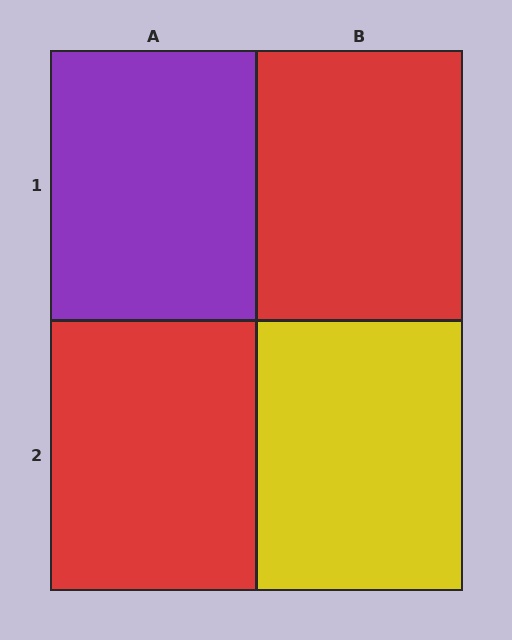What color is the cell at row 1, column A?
Purple.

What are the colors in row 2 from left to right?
Red, yellow.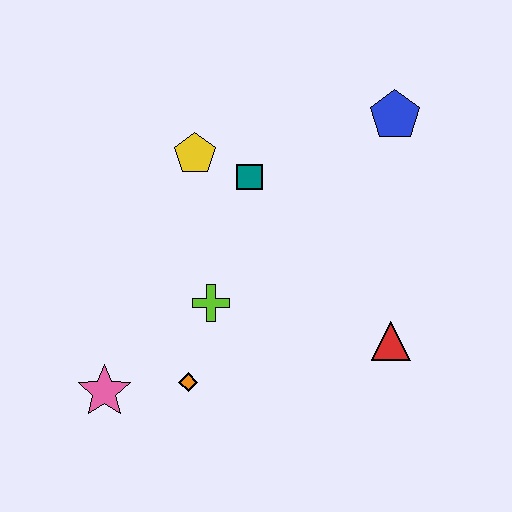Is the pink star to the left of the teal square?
Yes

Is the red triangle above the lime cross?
No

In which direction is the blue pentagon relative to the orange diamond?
The blue pentagon is above the orange diamond.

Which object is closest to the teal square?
The yellow pentagon is closest to the teal square.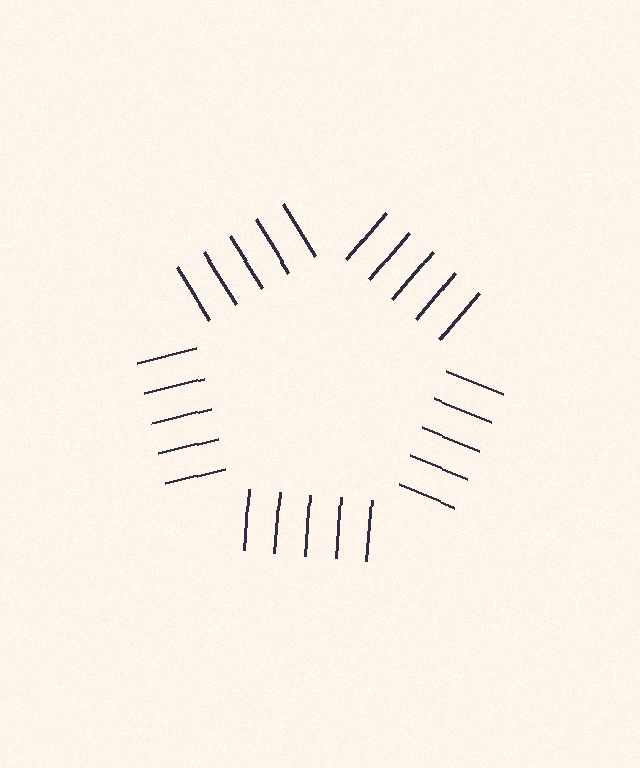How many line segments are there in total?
25 — 5 along each of the 5 edges.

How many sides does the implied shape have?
5 sides — the line-ends trace a pentagon.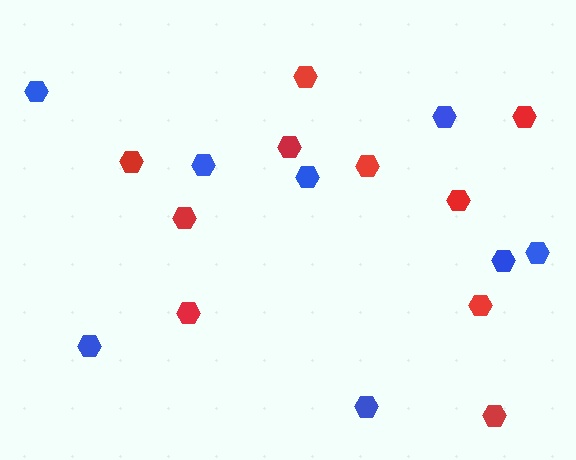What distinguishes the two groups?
There are 2 groups: one group of red hexagons (10) and one group of blue hexagons (8).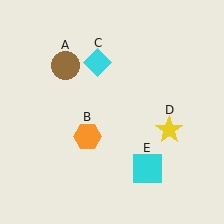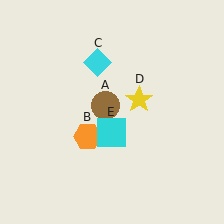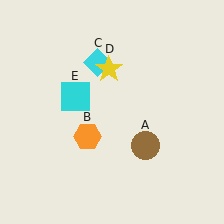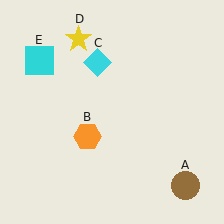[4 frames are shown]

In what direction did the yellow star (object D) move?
The yellow star (object D) moved up and to the left.